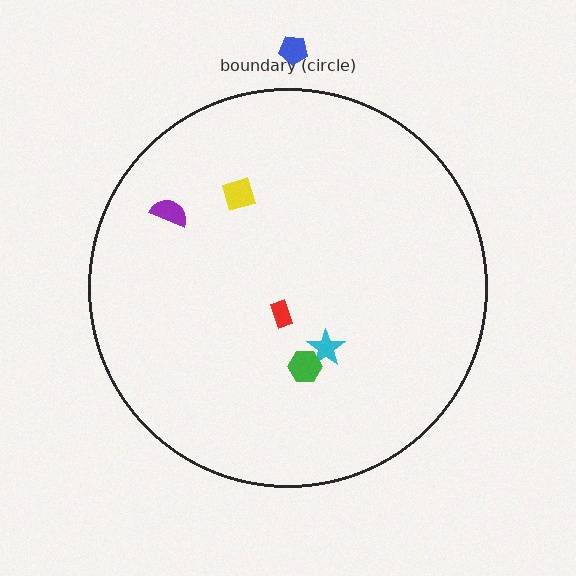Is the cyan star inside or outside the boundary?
Inside.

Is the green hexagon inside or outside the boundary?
Inside.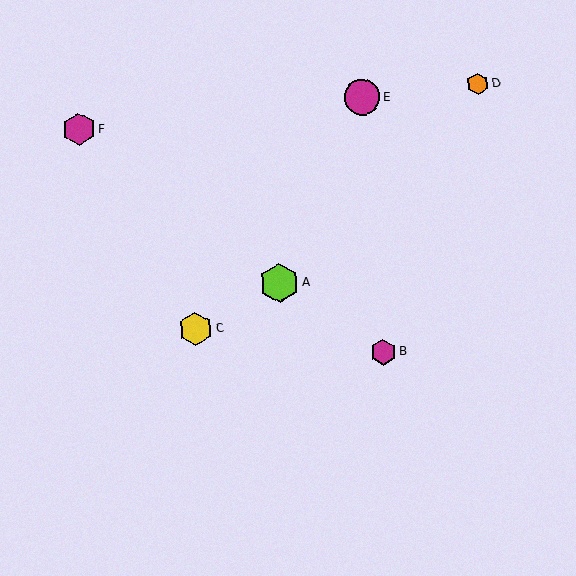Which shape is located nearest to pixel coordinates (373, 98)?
The magenta circle (labeled E) at (362, 97) is nearest to that location.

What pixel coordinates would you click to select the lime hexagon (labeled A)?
Click at (280, 283) to select the lime hexagon A.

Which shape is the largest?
The lime hexagon (labeled A) is the largest.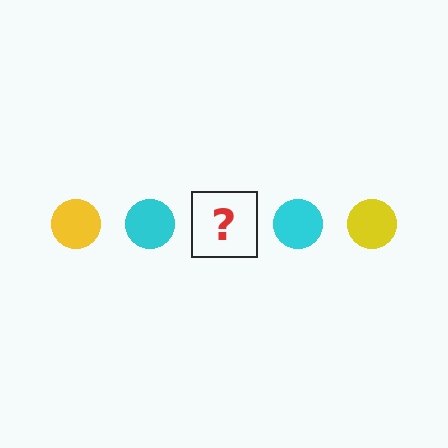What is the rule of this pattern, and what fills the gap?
The rule is that the pattern cycles through yellow, cyan circles. The gap should be filled with a yellow circle.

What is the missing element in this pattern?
The missing element is a yellow circle.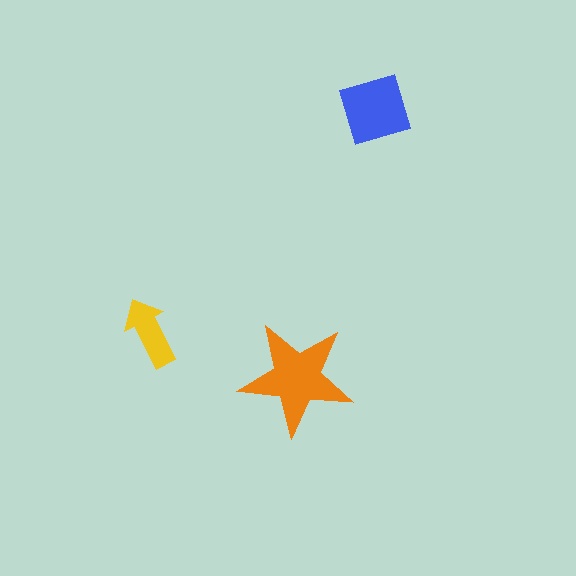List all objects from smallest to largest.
The yellow arrow, the blue square, the orange star.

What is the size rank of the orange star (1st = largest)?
1st.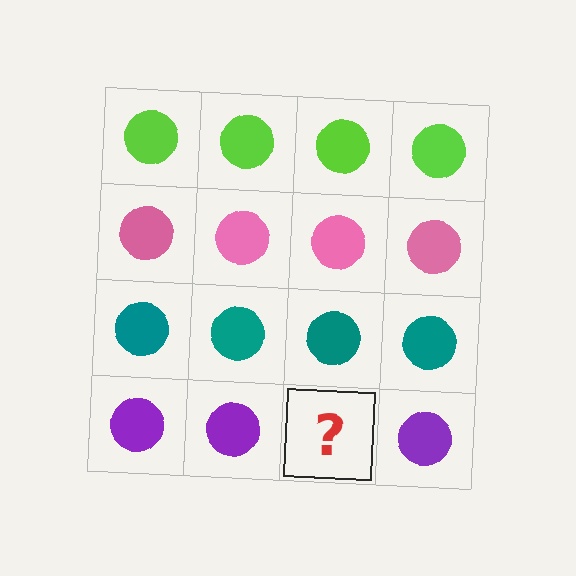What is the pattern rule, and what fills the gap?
The rule is that each row has a consistent color. The gap should be filled with a purple circle.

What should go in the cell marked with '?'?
The missing cell should contain a purple circle.